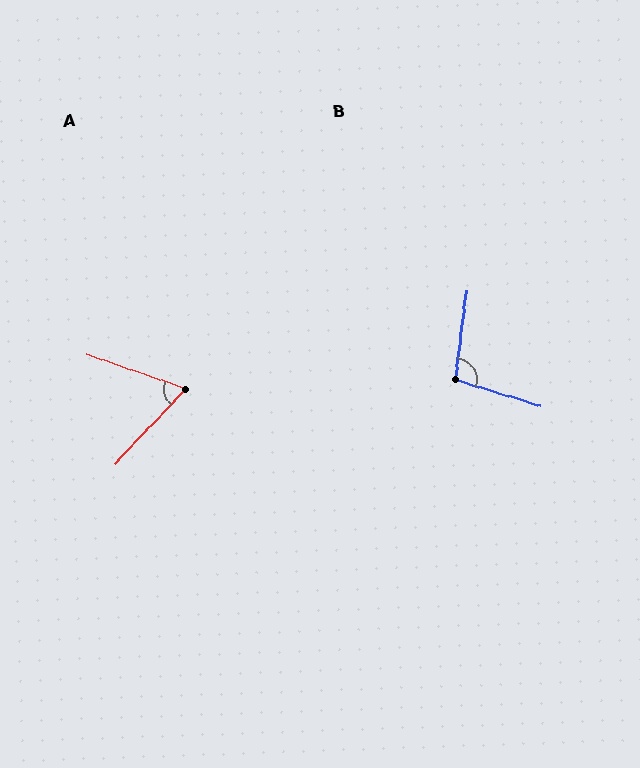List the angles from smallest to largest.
A (66°), B (100°).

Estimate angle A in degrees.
Approximately 66 degrees.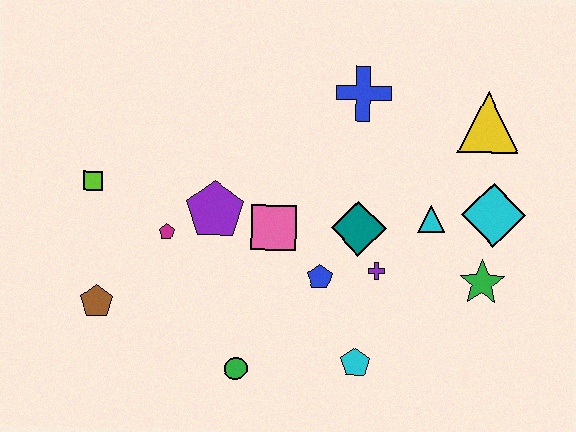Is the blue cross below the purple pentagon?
No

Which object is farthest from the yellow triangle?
The brown pentagon is farthest from the yellow triangle.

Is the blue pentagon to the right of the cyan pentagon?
No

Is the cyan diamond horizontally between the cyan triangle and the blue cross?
No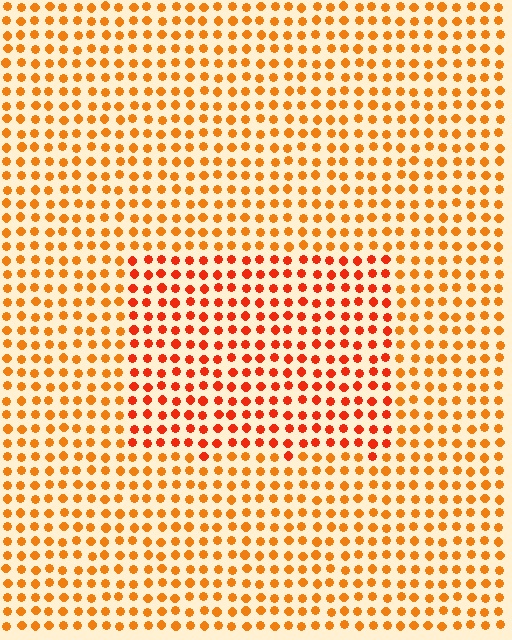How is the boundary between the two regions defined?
The boundary is defined purely by a slight shift in hue (about 23 degrees). Spacing, size, and orientation are identical on both sides.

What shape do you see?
I see a rectangle.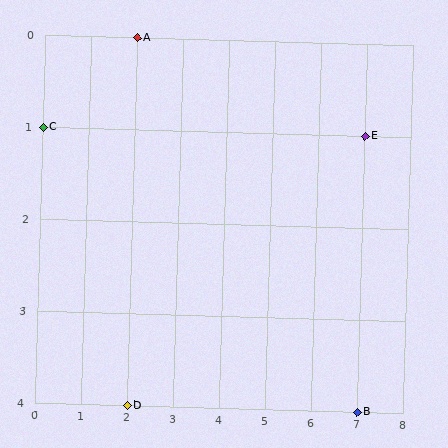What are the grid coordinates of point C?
Point C is at grid coordinates (0, 1).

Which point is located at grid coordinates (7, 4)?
Point B is at (7, 4).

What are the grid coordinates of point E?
Point E is at grid coordinates (7, 1).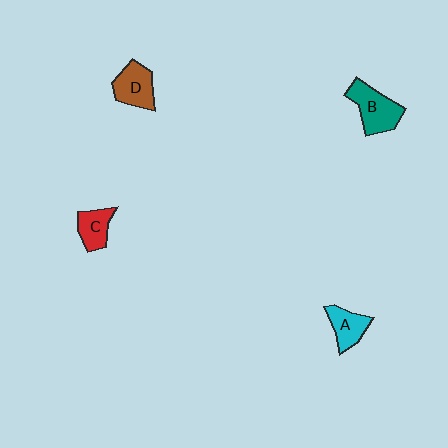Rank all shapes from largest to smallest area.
From largest to smallest: B (teal), D (brown), A (cyan), C (red).